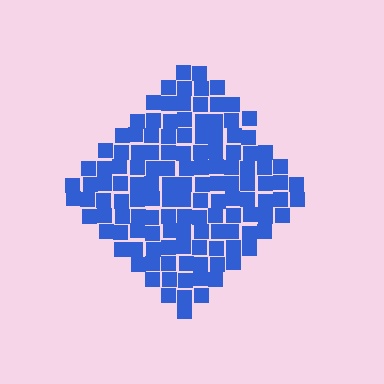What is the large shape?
The large shape is a diamond.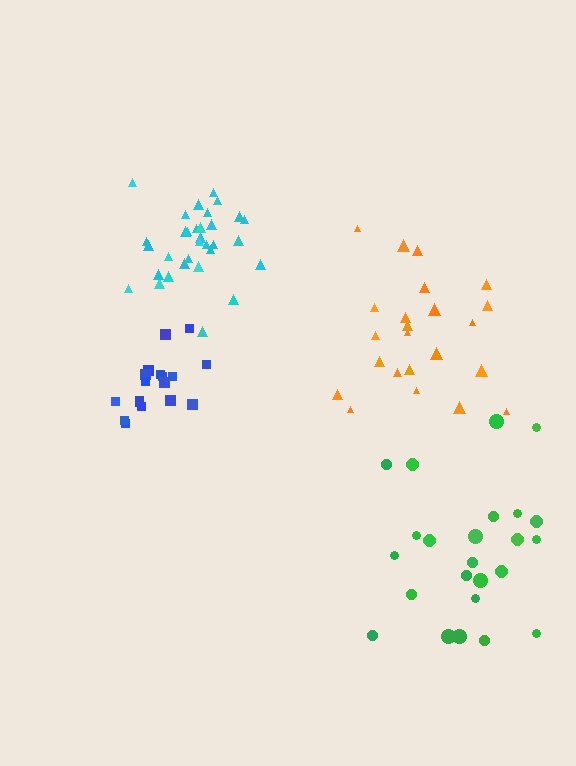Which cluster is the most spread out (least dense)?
Green.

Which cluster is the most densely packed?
Cyan.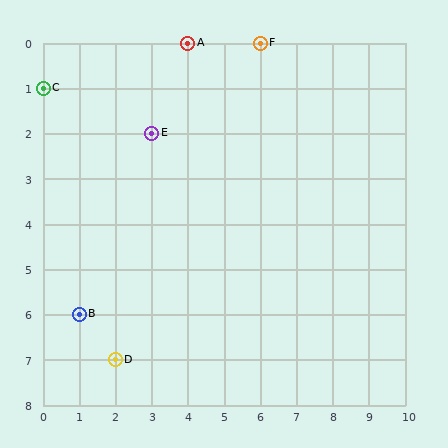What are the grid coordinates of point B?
Point B is at grid coordinates (1, 6).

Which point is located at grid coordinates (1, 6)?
Point B is at (1, 6).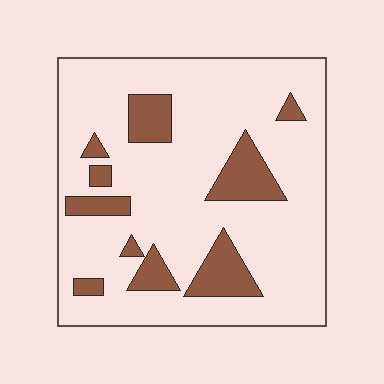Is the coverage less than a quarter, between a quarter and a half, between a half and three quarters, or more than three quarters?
Less than a quarter.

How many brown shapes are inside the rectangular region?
10.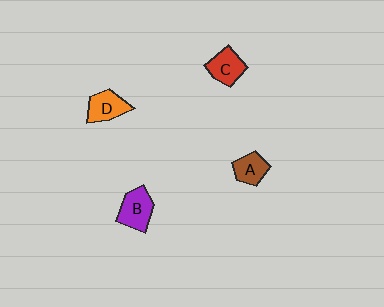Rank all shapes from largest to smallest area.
From largest to smallest: B (purple), D (orange), C (red), A (brown).